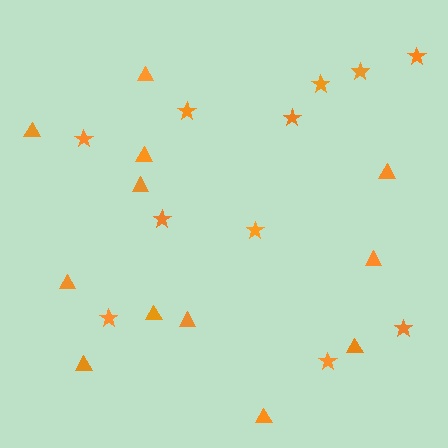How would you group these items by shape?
There are 2 groups: one group of stars (11) and one group of triangles (12).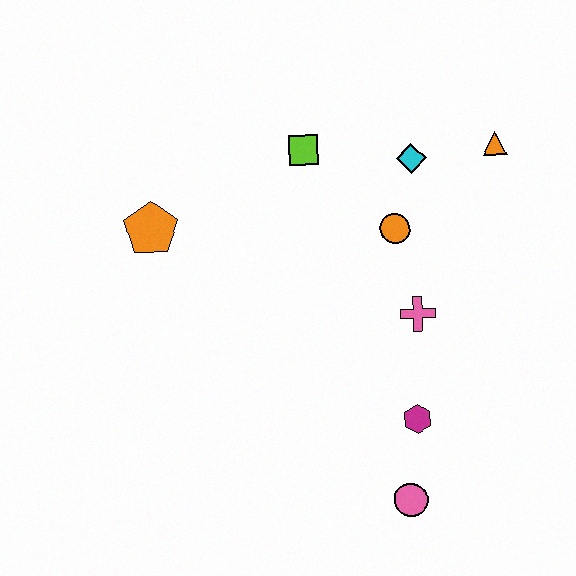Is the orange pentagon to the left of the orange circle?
Yes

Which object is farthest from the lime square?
The pink circle is farthest from the lime square.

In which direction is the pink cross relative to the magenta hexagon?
The pink cross is above the magenta hexagon.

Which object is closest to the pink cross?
The orange circle is closest to the pink cross.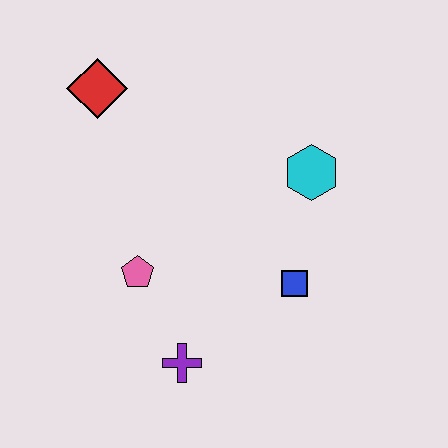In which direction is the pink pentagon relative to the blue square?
The pink pentagon is to the left of the blue square.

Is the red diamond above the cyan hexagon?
Yes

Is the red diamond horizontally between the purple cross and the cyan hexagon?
No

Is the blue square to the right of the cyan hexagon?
No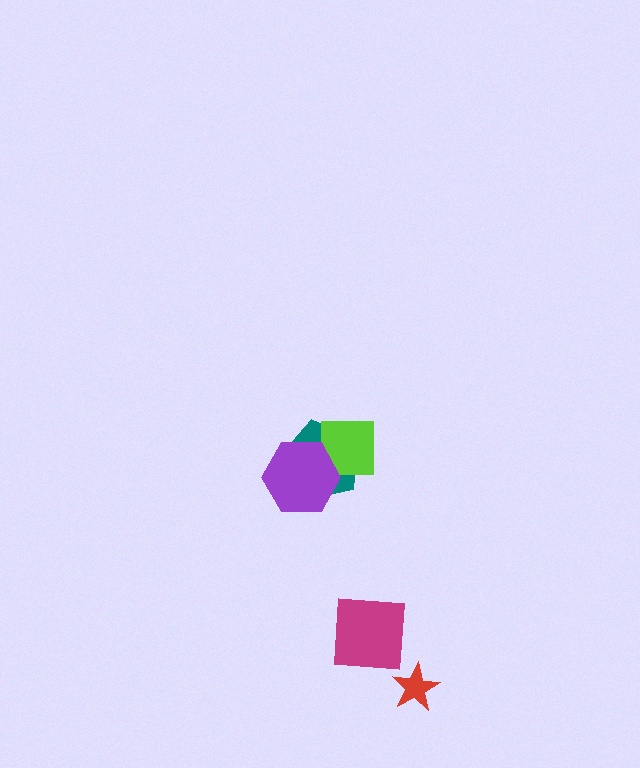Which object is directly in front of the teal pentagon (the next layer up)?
The lime square is directly in front of the teal pentagon.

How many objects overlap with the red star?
0 objects overlap with the red star.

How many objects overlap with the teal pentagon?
2 objects overlap with the teal pentagon.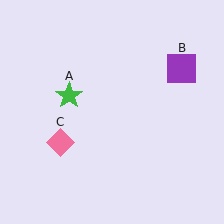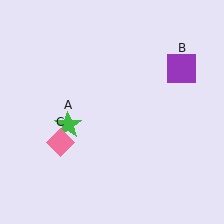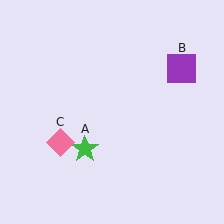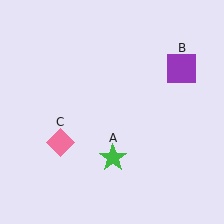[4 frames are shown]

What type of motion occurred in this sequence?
The green star (object A) rotated counterclockwise around the center of the scene.